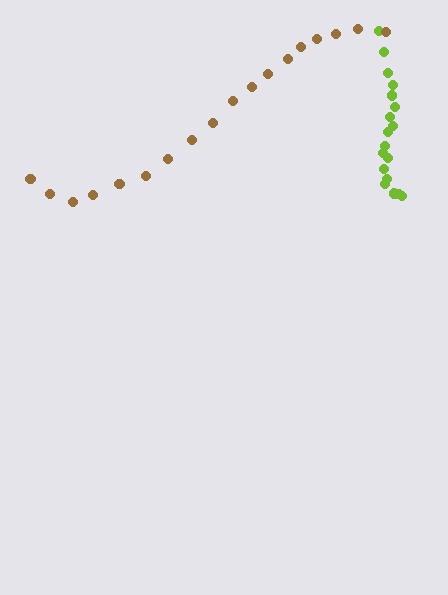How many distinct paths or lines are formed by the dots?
There are 2 distinct paths.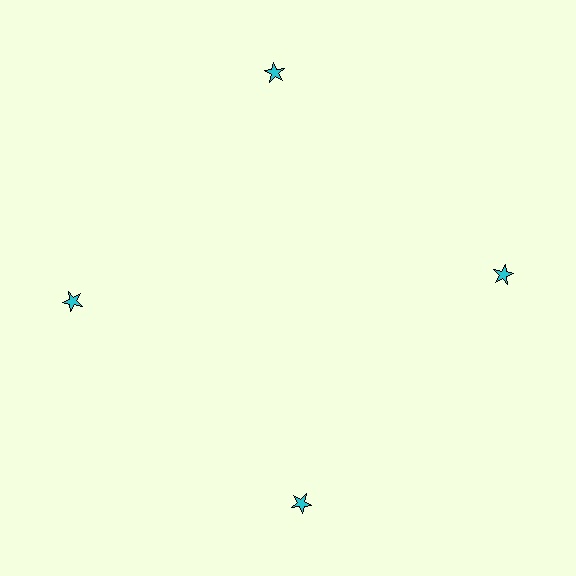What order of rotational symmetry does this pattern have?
This pattern has 4-fold rotational symmetry.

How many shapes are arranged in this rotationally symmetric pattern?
There are 4 shapes, arranged in 4 groups of 1.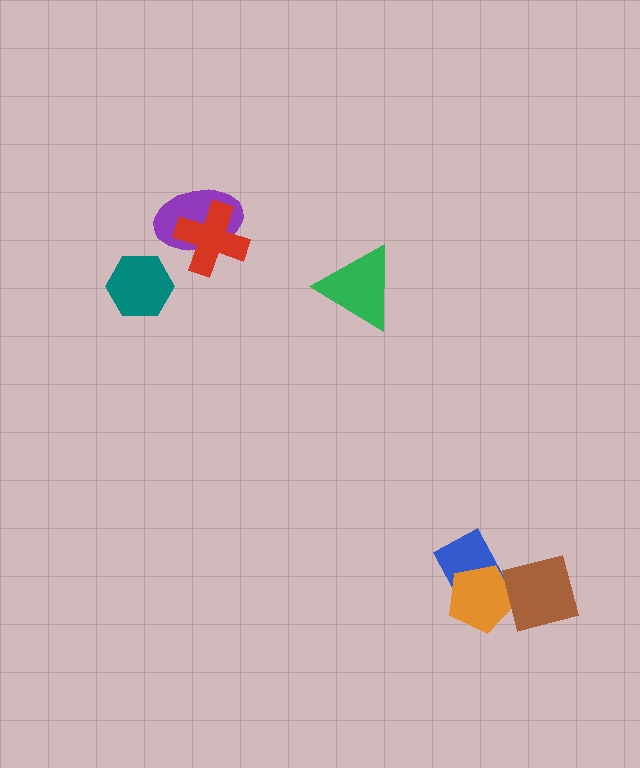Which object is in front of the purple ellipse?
The red cross is in front of the purple ellipse.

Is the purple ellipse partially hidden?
Yes, it is partially covered by another shape.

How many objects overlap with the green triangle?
0 objects overlap with the green triangle.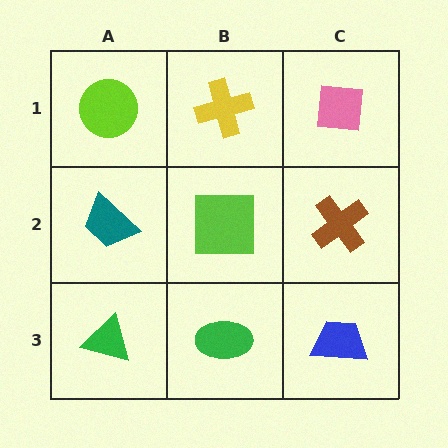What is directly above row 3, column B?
A lime square.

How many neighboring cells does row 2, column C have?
3.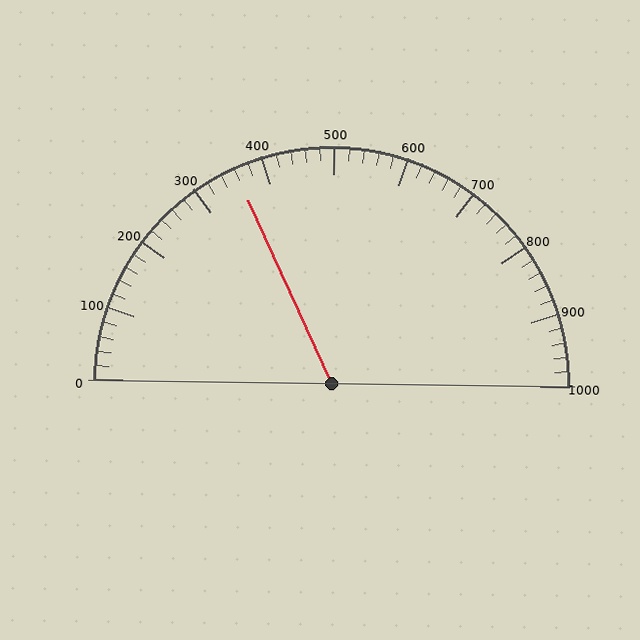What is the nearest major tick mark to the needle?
The nearest major tick mark is 400.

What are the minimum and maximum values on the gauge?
The gauge ranges from 0 to 1000.